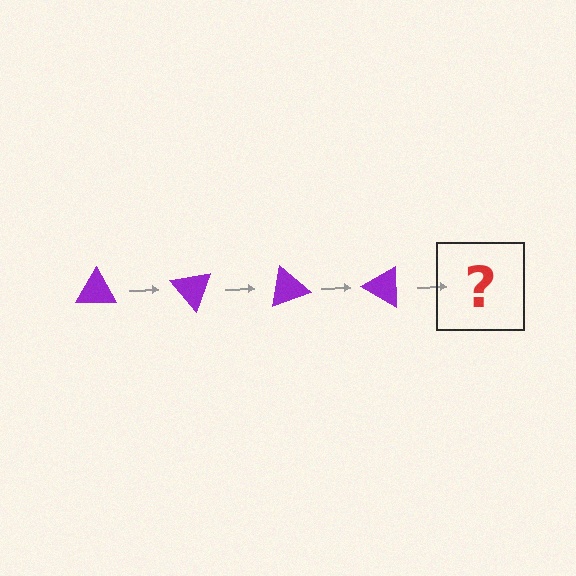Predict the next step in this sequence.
The next step is a purple triangle rotated 200 degrees.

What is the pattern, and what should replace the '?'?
The pattern is that the triangle rotates 50 degrees each step. The '?' should be a purple triangle rotated 200 degrees.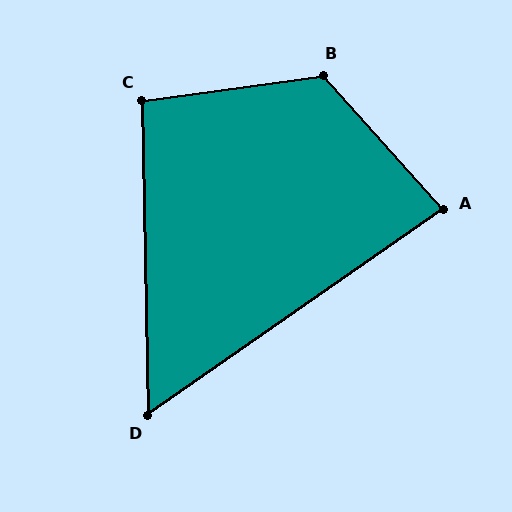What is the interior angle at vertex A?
Approximately 83 degrees (acute).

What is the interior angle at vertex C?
Approximately 97 degrees (obtuse).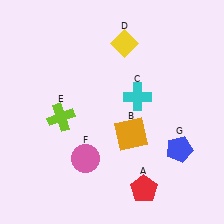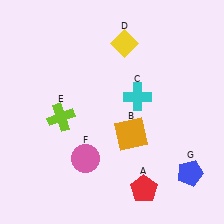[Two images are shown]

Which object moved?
The blue pentagon (G) moved down.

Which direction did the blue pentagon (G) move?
The blue pentagon (G) moved down.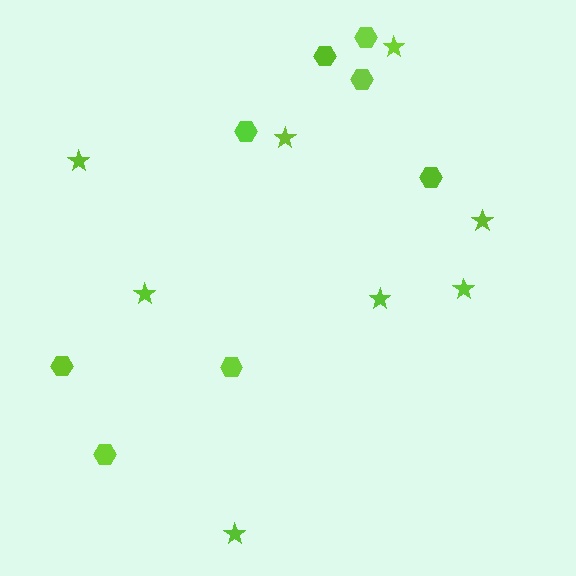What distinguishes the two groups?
There are 2 groups: one group of stars (8) and one group of hexagons (8).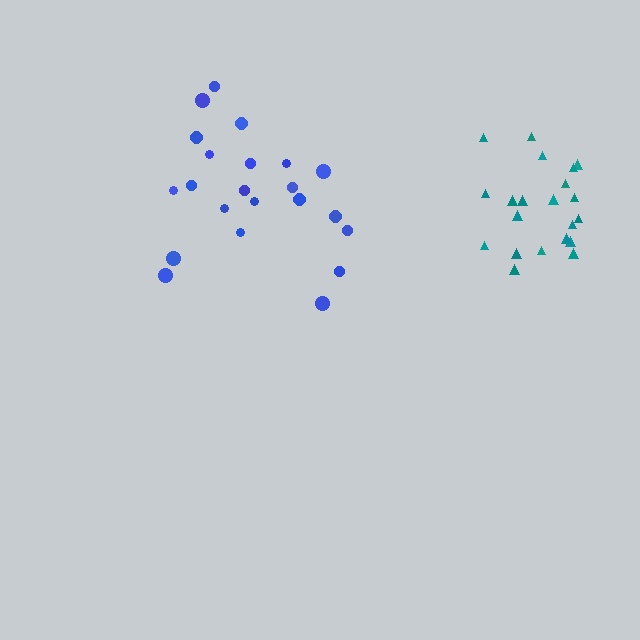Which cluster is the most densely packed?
Teal.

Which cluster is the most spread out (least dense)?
Blue.